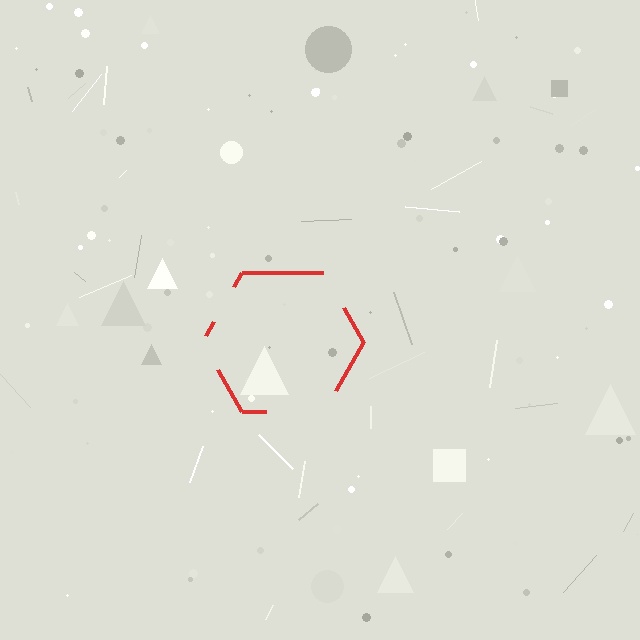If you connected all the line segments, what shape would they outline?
They would outline a hexagon.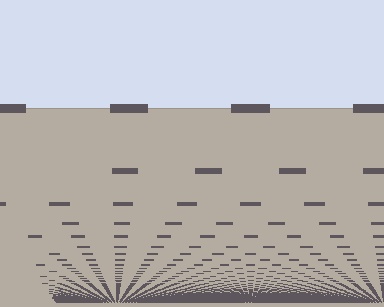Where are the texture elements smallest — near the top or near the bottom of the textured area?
Near the bottom.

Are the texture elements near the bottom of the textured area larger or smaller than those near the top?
Smaller. The gradient is inverted — elements near the bottom are smaller and denser.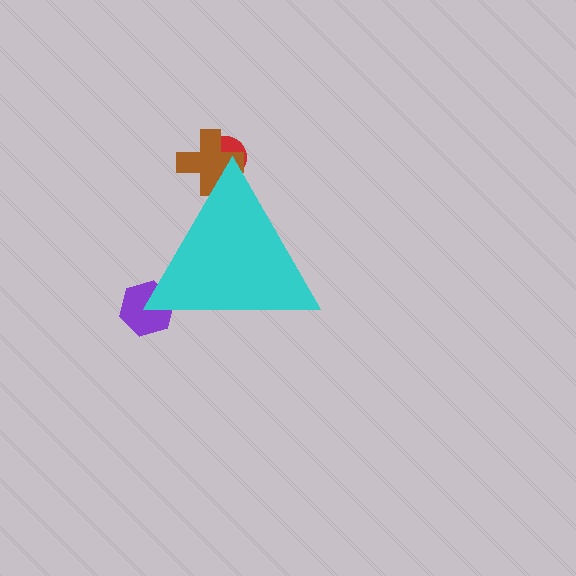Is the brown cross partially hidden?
Yes, the brown cross is partially hidden behind the cyan triangle.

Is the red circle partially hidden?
Yes, the red circle is partially hidden behind the cyan triangle.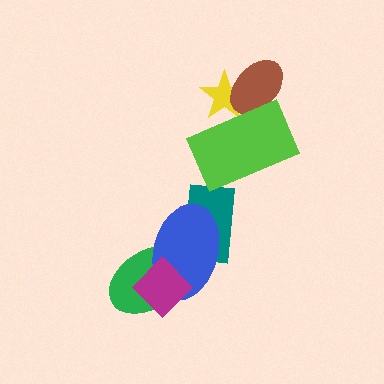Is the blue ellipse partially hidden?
Yes, it is partially covered by another shape.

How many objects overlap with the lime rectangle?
2 objects overlap with the lime rectangle.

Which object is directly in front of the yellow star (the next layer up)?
The brown ellipse is directly in front of the yellow star.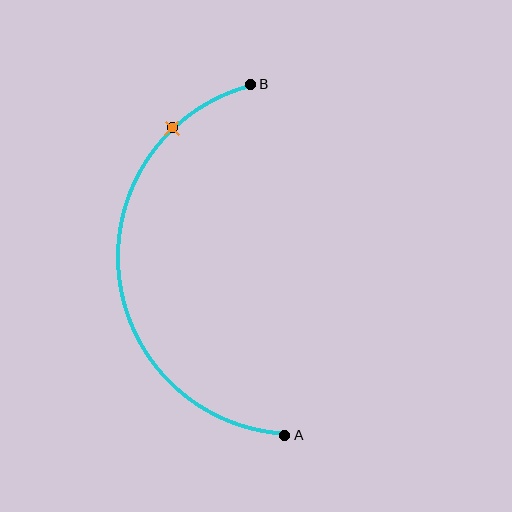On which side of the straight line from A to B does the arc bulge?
The arc bulges to the left of the straight line connecting A and B.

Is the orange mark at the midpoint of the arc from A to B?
No. The orange mark lies on the arc but is closer to endpoint B. The arc midpoint would be at the point on the curve equidistant along the arc from both A and B.